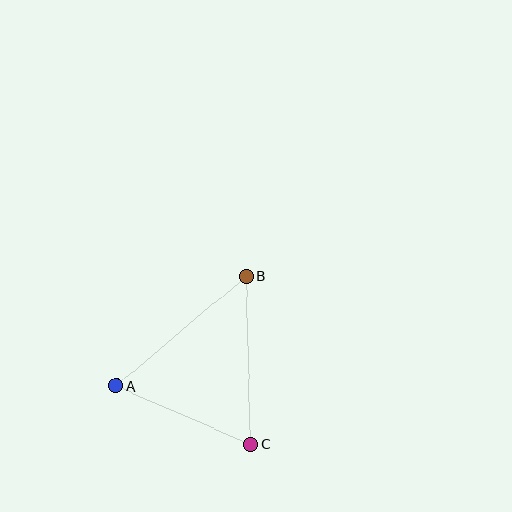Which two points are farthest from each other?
Points A and B are farthest from each other.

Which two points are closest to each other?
Points A and C are closest to each other.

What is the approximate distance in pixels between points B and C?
The distance between B and C is approximately 168 pixels.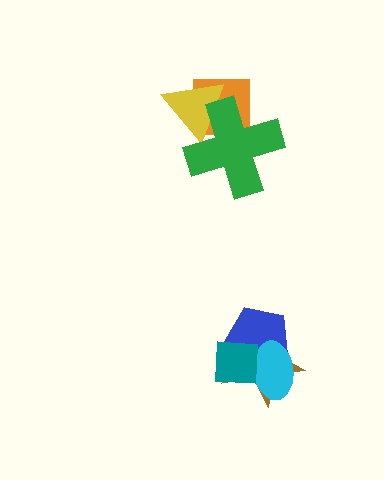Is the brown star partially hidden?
Yes, it is partially covered by another shape.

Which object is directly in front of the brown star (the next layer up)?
The blue pentagon is directly in front of the brown star.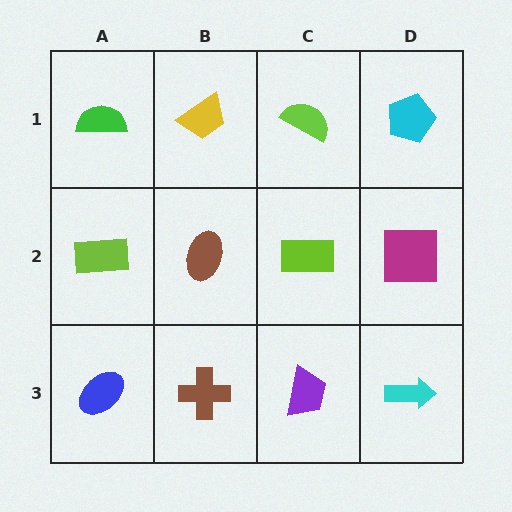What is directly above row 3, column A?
A lime rectangle.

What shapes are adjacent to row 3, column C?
A lime rectangle (row 2, column C), a brown cross (row 3, column B), a cyan arrow (row 3, column D).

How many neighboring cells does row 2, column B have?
4.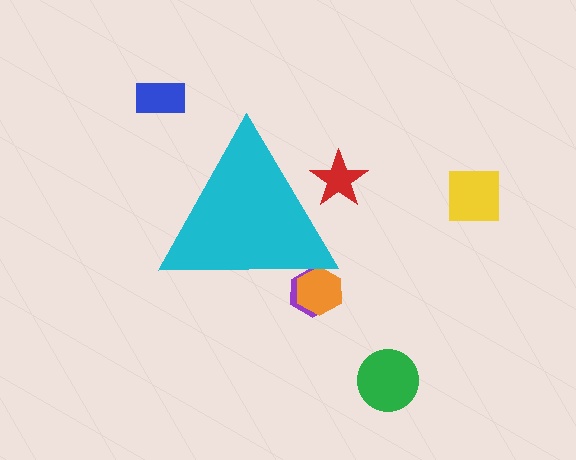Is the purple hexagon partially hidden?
Yes, the purple hexagon is partially hidden behind the cyan triangle.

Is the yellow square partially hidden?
No, the yellow square is fully visible.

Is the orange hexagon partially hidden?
Yes, the orange hexagon is partially hidden behind the cyan triangle.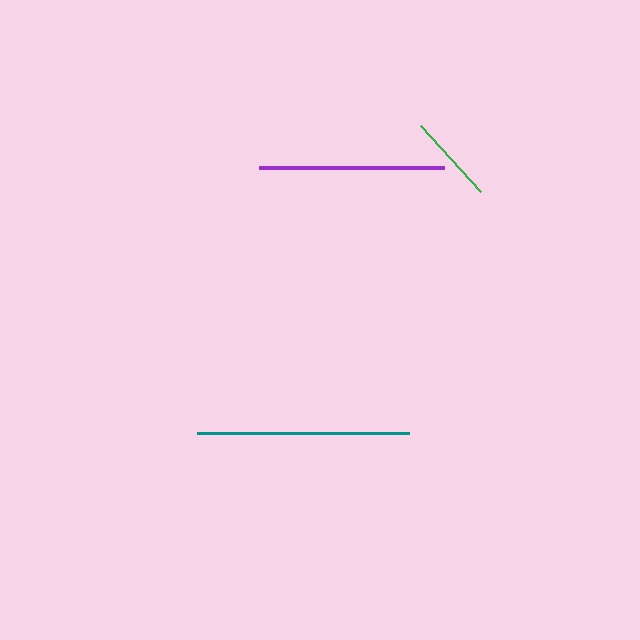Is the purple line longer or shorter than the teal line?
The teal line is longer than the purple line.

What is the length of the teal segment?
The teal segment is approximately 213 pixels long.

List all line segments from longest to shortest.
From longest to shortest: teal, purple, green.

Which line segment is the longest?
The teal line is the longest at approximately 213 pixels.